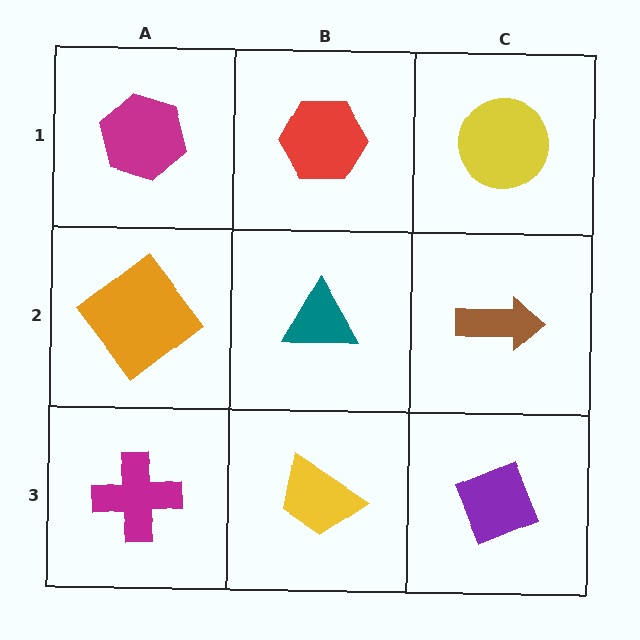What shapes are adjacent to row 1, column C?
A brown arrow (row 2, column C), a red hexagon (row 1, column B).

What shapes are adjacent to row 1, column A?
An orange diamond (row 2, column A), a red hexagon (row 1, column B).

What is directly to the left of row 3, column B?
A magenta cross.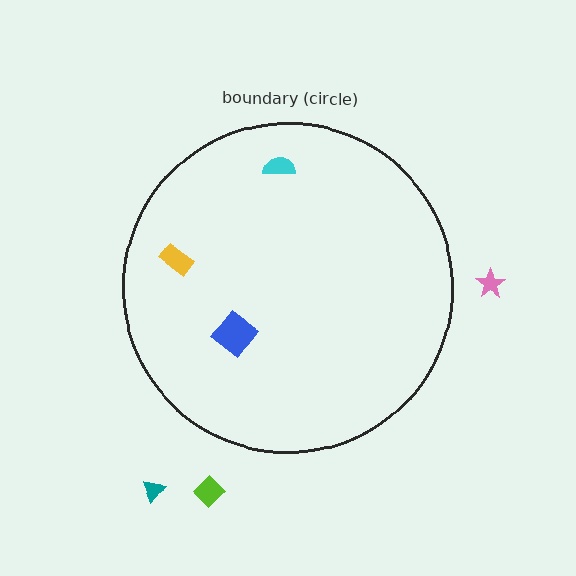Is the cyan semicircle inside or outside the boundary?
Inside.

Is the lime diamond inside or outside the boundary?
Outside.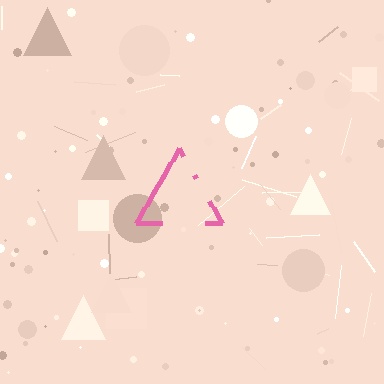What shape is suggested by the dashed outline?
The dashed outline suggests a triangle.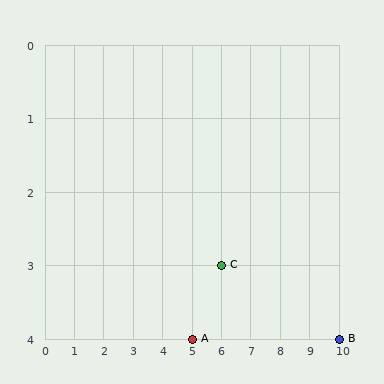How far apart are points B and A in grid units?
Points B and A are 5 columns apart.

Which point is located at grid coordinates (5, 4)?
Point A is at (5, 4).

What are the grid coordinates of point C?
Point C is at grid coordinates (6, 3).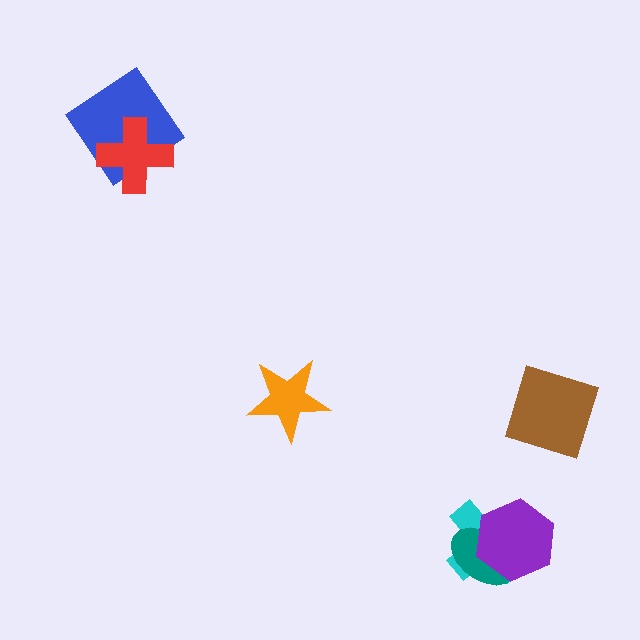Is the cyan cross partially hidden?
Yes, it is partially covered by another shape.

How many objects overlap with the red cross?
1 object overlaps with the red cross.